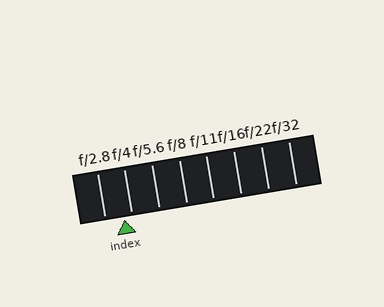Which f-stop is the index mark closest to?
The index mark is closest to f/4.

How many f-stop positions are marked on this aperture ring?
There are 8 f-stop positions marked.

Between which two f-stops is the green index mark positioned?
The index mark is between f/2.8 and f/4.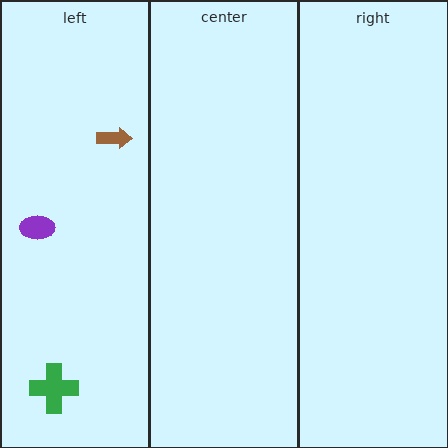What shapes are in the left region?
The brown arrow, the green cross, the purple ellipse.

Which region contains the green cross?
The left region.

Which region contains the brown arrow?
The left region.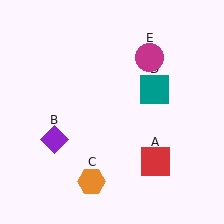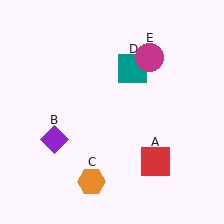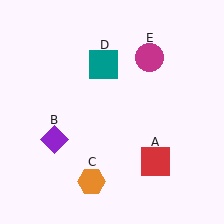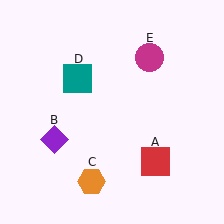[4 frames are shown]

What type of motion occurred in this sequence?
The teal square (object D) rotated counterclockwise around the center of the scene.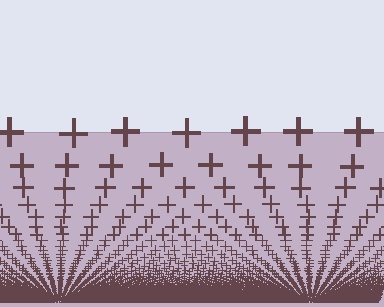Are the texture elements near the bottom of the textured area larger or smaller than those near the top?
Smaller. The gradient is inverted — elements near the bottom are smaller and denser.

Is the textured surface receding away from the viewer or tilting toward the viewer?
The surface appears to tilt toward the viewer. Texture elements get larger and sparser toward the top.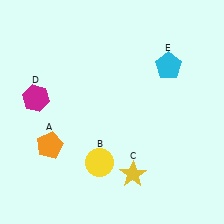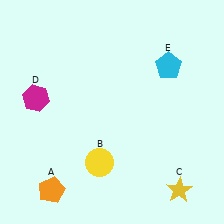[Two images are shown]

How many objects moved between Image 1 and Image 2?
2 objects moved between the two images.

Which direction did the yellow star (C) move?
The yellow star (C) moved right.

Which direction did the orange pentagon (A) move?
The orange pentagon (A) moved down.